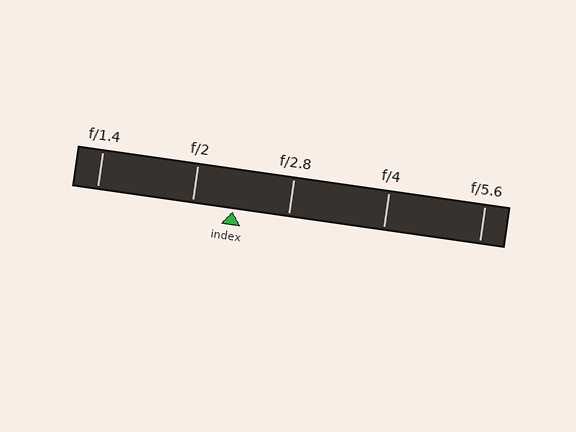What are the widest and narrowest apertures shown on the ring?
The widest aperture shown is f/1.4 and the narrowest is f/5.6.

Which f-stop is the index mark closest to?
The index mark is closest to f/2.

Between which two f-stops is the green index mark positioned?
The index mark is between f/2 and f/2.8.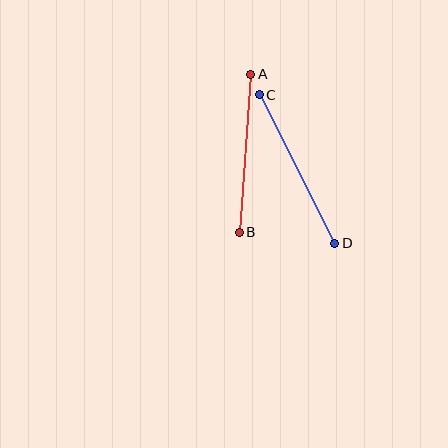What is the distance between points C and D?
The distance is approximately 167 pixels.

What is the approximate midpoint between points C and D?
The midpoint is at approximately (297, 169) pixels.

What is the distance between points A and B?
The distance is approximately 159 pixels.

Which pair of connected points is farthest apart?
Points C and D are farthest apart.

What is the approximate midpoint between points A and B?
The midpoint is at approximately (245, 153) pixels.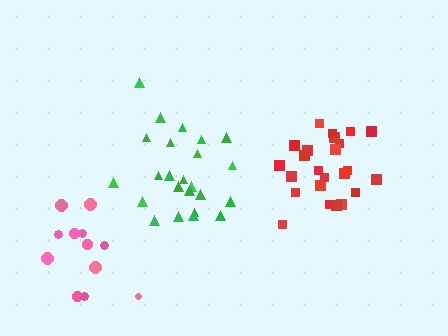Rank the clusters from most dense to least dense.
red, pink, green.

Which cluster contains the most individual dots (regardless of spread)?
Green (24).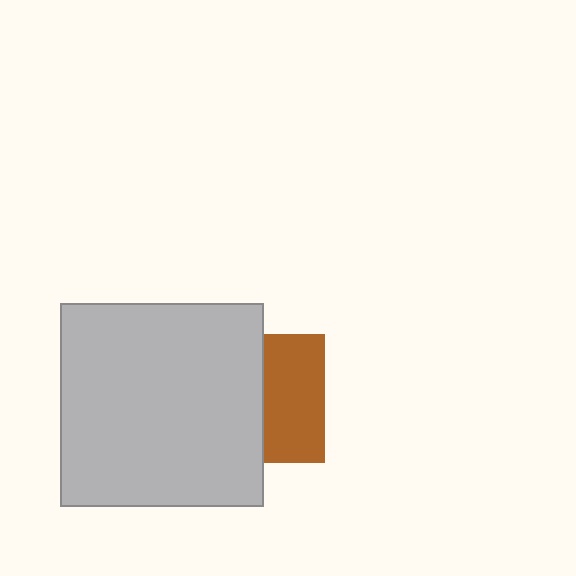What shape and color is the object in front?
The object in front is a light gray square.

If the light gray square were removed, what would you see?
You would see the complete brown square.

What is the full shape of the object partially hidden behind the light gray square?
The partially hidden object is a brown square.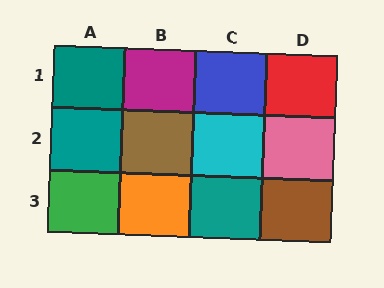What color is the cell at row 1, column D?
Red.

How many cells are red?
1 cell is red.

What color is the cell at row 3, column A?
Green.